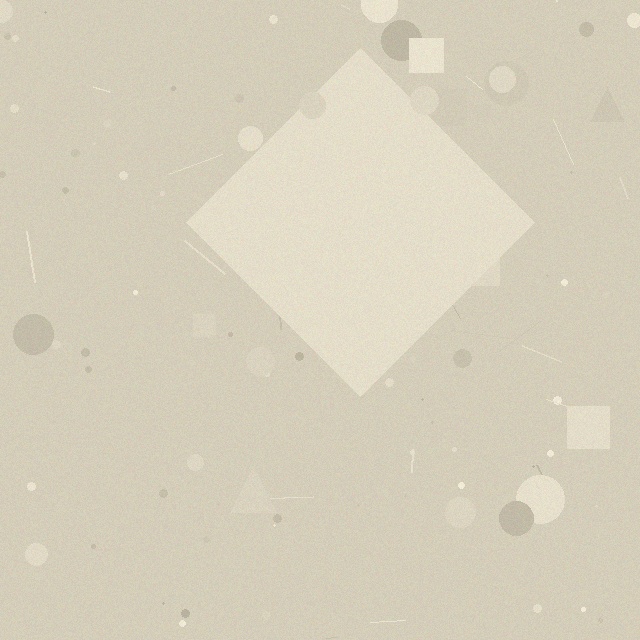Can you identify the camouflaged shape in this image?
The camouflaged shape is a diamond.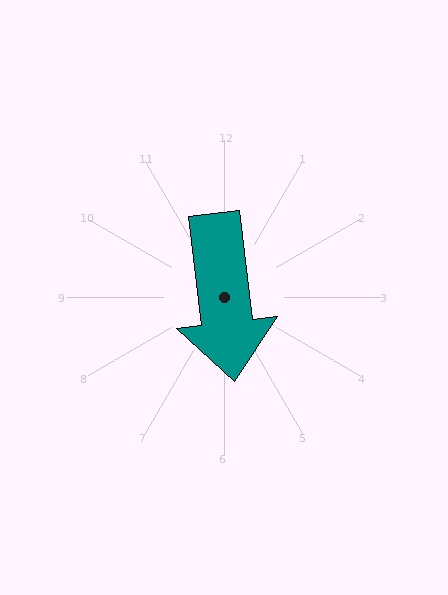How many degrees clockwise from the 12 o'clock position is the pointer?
Approximately 173 degrees.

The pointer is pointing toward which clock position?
Roughly 6 o'clock.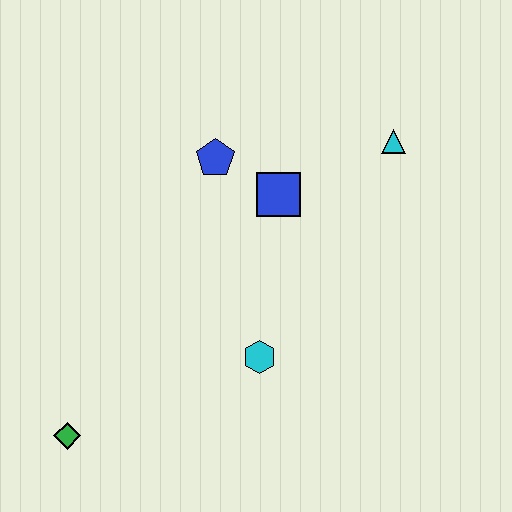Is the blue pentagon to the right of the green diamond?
Yes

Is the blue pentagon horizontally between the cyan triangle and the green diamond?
Yes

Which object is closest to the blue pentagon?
The blue square is closest to the blue pentagon.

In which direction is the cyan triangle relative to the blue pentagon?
The cyan triangle is to the right of the blue pentagon.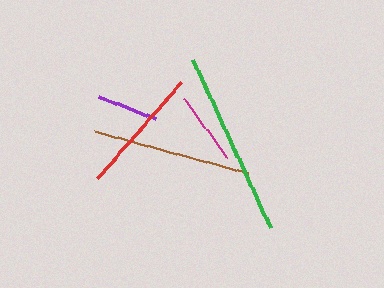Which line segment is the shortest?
The purple line is the shortest at approximately 61 pixels.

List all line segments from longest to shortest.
From longest to shortest: green, brown, red, magenta, purple.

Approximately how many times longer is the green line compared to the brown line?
The green line is approximately 1.2 times the length of the brown line.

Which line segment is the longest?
The green line is the longest at approximately 186 pixels.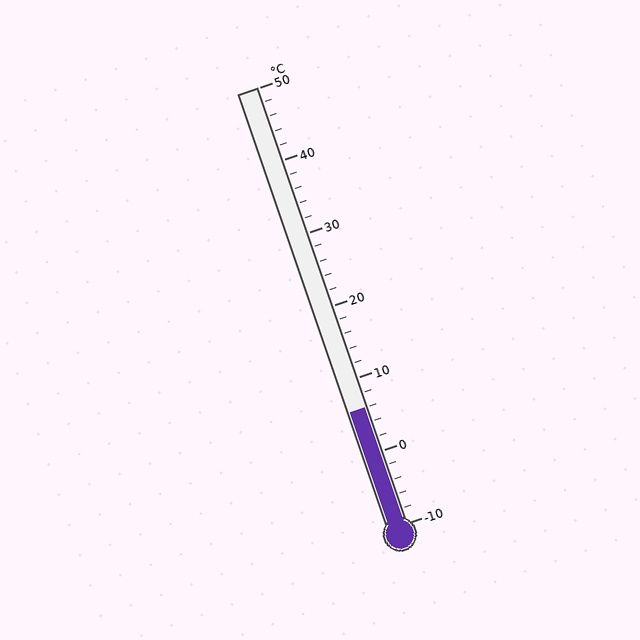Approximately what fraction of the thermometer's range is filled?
The thermometer is filled to approximately 25% of its range.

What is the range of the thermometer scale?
The thermometer scale ranges from -10°C to 50°C.